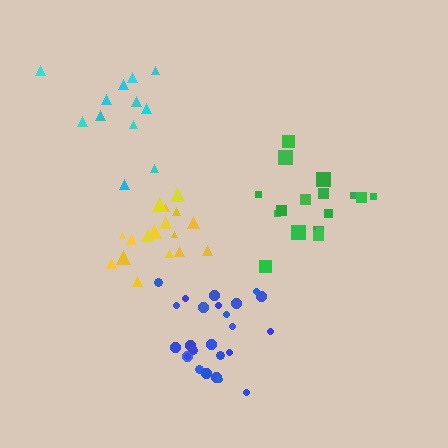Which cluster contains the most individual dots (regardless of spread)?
Blue (25).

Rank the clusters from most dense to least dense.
blue, yellow, green, cyan.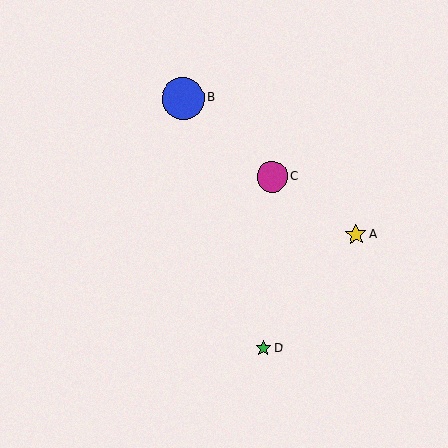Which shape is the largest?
The blue circle (labeled B) is the largest.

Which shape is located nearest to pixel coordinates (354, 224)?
The yellow star (labeled A) at (356, 234) is nearest to that location.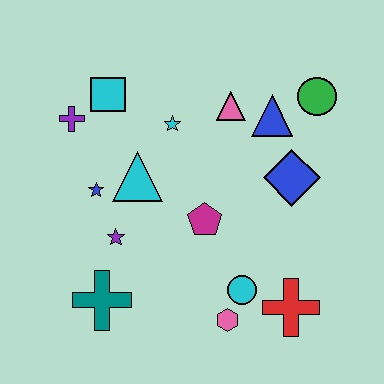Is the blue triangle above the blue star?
Yes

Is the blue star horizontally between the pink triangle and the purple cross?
Yes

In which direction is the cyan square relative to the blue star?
The cyan square is above the blue star.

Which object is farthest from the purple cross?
The red cross is farthest from the purple cross.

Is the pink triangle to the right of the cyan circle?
No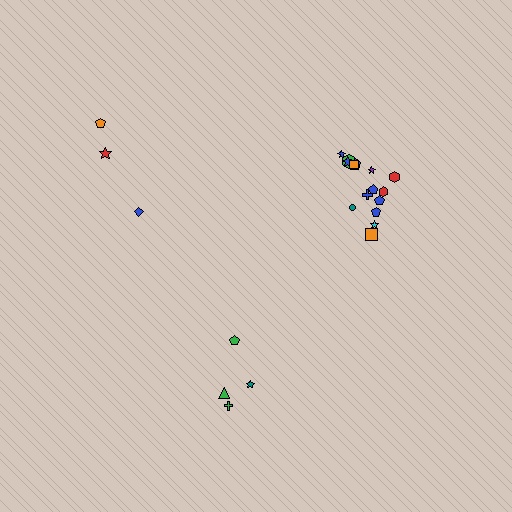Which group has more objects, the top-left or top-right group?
The top-right group.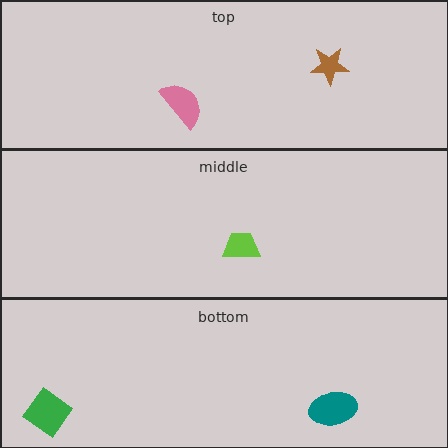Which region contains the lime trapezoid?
The middle region.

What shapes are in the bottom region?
The green diamond, the teal ellipse.